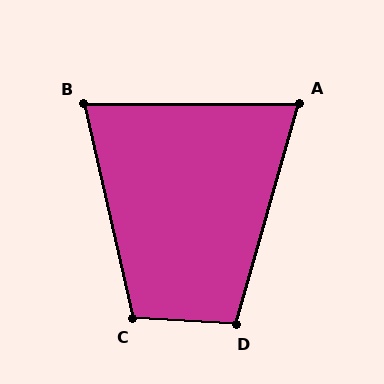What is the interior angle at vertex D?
Approximately 103 degrees (obtuse).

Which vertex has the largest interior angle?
C, at approximately 106 degrees.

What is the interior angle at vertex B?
Approximately 77 degrees (acute).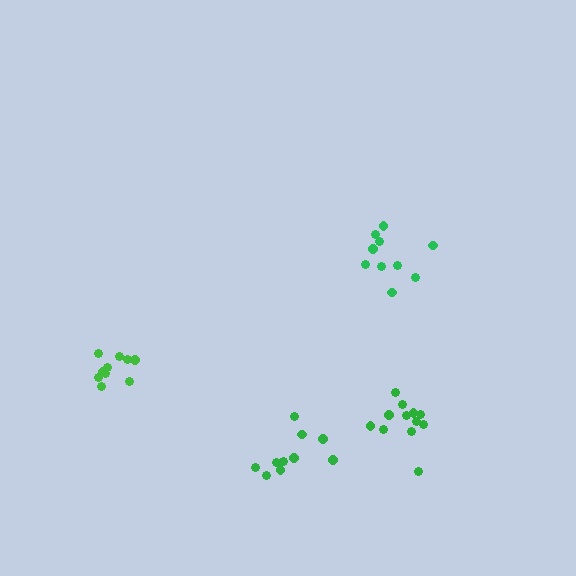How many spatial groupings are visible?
There are 4 spatial groupings.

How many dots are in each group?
Group 1: 10 dots, Group 2: 10 dots, Group 3: 12 dots, Group 4: 10 dots (42 total).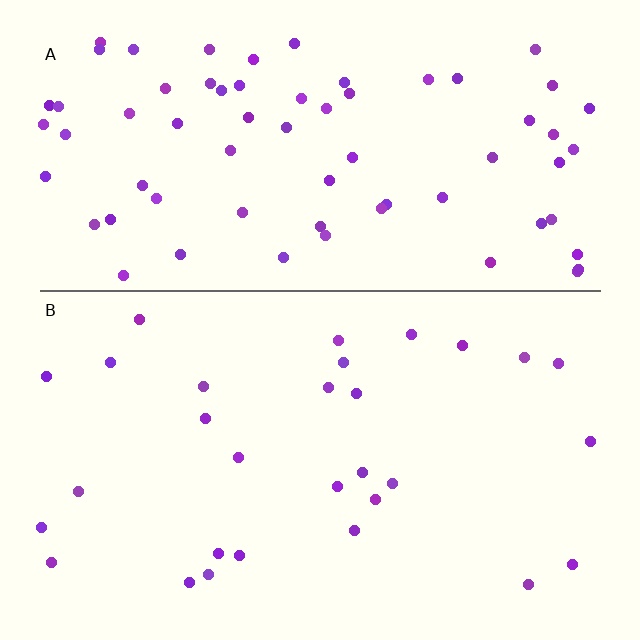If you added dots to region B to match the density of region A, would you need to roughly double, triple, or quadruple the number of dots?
Approximately double.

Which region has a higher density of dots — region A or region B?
A (the top).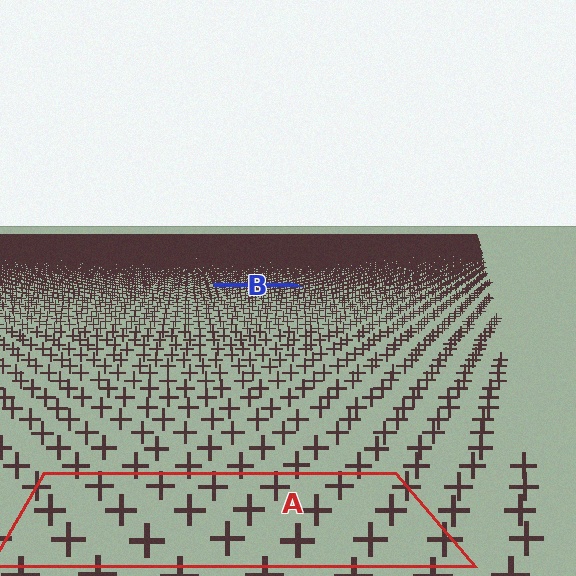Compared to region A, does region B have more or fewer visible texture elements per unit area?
Region B has more texture elements per unit area — they are packed more densely because it is farther away.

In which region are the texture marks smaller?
The texture marks are smaller in region B, because it is farther away.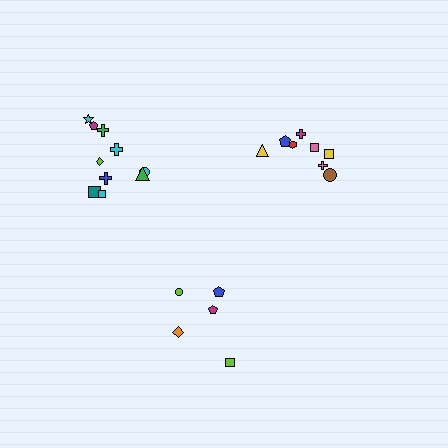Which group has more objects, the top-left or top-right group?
The top-left group.